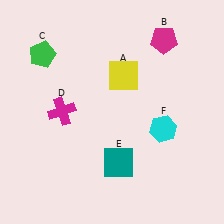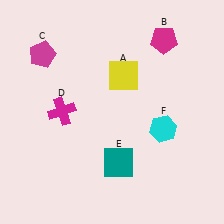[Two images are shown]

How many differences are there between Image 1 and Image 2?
There is 1 difference between the two images.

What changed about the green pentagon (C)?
In Image 1, C is green. In Image 2, it changed to magenta.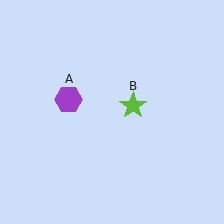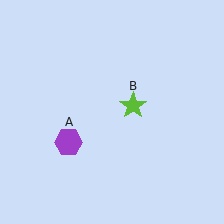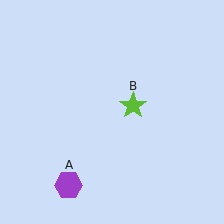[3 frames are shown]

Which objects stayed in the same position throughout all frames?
Lime star (object B) remained stationary.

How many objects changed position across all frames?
1 object changed position: purple hexagon (object A).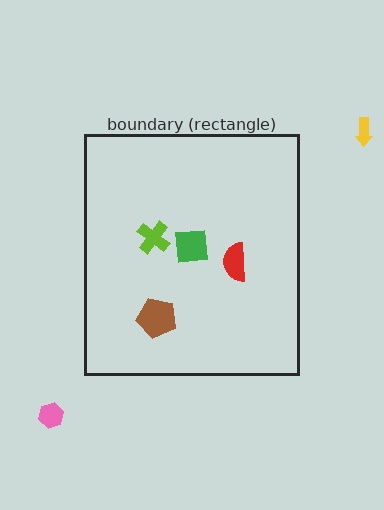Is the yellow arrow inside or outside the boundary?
Outside.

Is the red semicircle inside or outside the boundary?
Inside.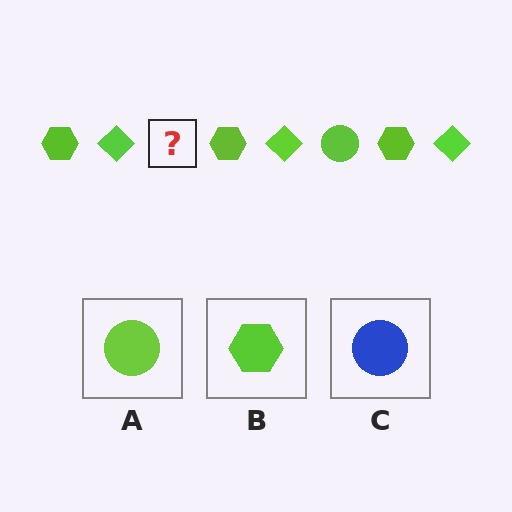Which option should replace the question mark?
Option A.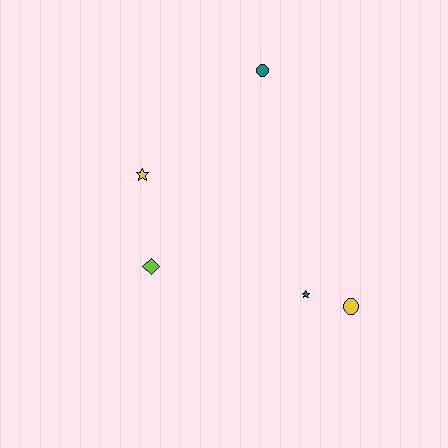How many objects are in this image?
There are 5 objects.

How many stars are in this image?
There are 2 stars.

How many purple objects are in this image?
There are no purple objects.